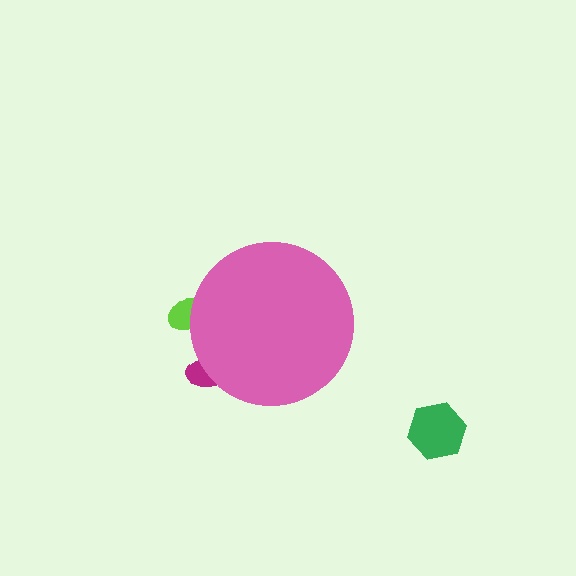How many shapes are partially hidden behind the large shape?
2 shapes are partially hidden.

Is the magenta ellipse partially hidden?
Yes, the magenta ellipse is partially hidden behind the pink circle.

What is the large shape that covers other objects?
A pink circle.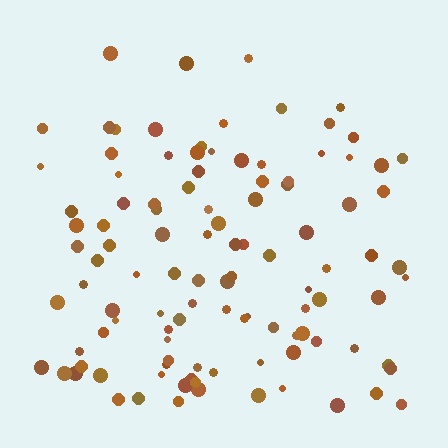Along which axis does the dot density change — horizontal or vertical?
Vertical.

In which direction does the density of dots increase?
From top to bottom, with the bottom side densest.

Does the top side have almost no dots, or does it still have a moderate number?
Still a moderate number, just noticeably fewer than the bottom.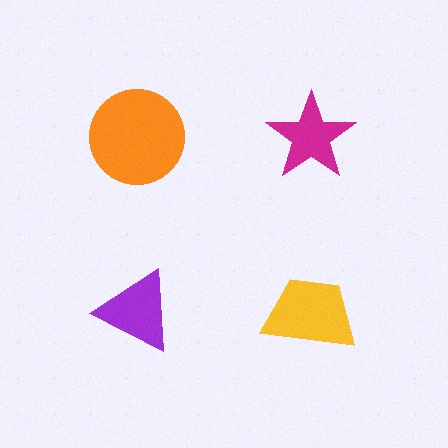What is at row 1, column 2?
A magenta star.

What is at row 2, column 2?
A yellow trapezoid.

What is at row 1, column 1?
An orange circle.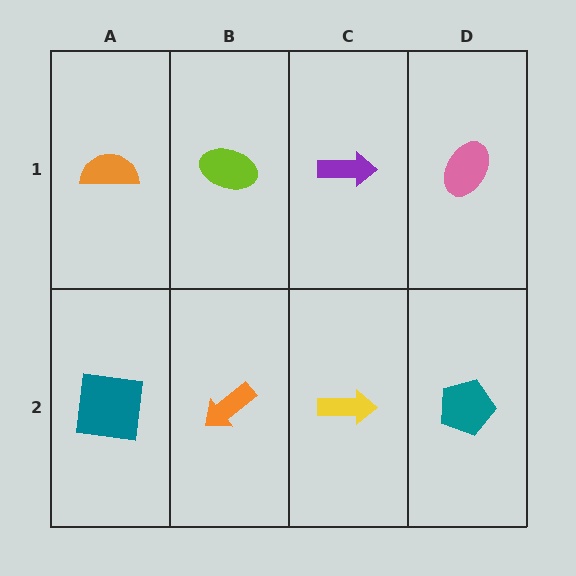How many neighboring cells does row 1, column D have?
2.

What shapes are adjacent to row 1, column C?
A yellow arrow (row 2, column C), a lime ellipse (row 1, column B), a pink ellipse (row 1, column D).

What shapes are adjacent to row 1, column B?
An orange arrow (row 2, column B), an orange semicircle (row 1, column A), a purple arrow (row 1, column C).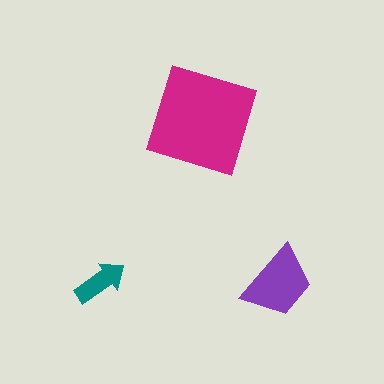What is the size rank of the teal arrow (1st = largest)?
3rd.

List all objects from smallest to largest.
The teal arrow, the purple trapezoid, the magenta diamond.